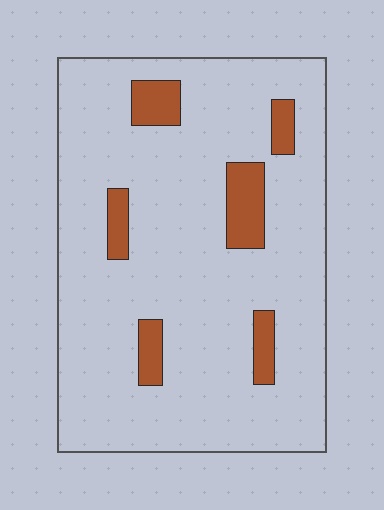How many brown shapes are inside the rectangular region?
6.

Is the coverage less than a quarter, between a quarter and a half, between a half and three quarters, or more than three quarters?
Less than a quarter.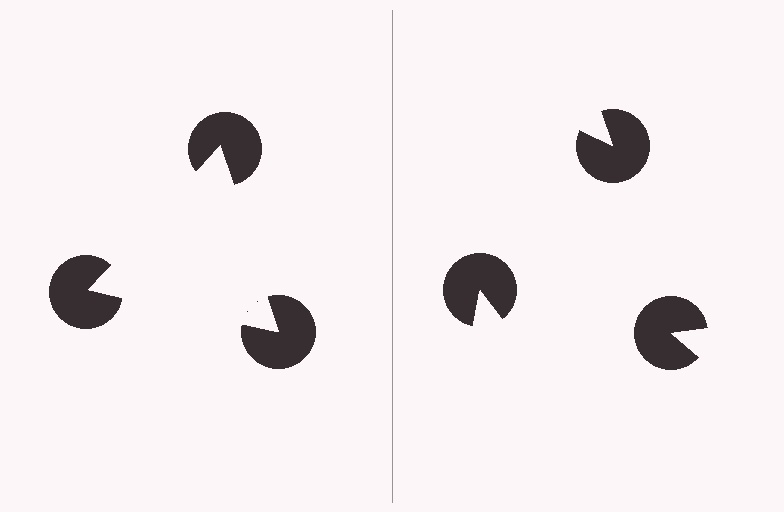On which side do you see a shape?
An illusory triangle appears on the left side. On the right side the wedge cuts are rotated, so no coherent shape forms.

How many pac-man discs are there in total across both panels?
6 — 3 on each side.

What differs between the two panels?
The pac-man discs are positioned identically on both sides; only the wedge orientations differ. On the left they align to a triangle; on the right they are misaligned.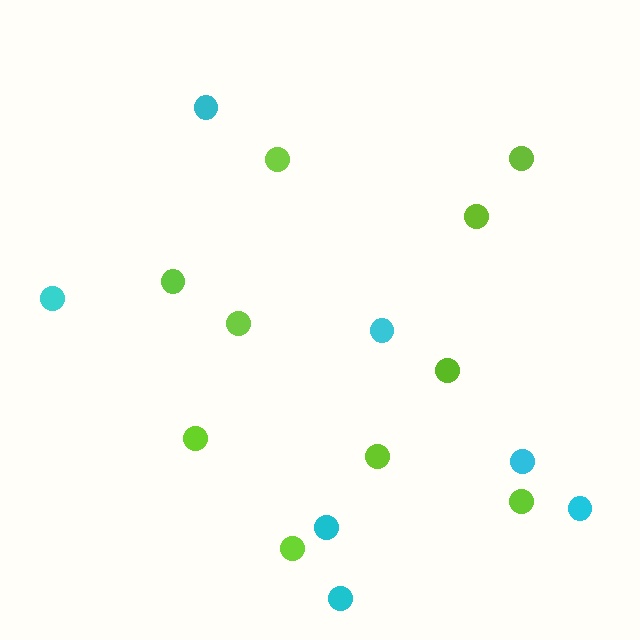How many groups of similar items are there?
There are 2 groups: one group of lime circles (10) and one group of cyan circles (7).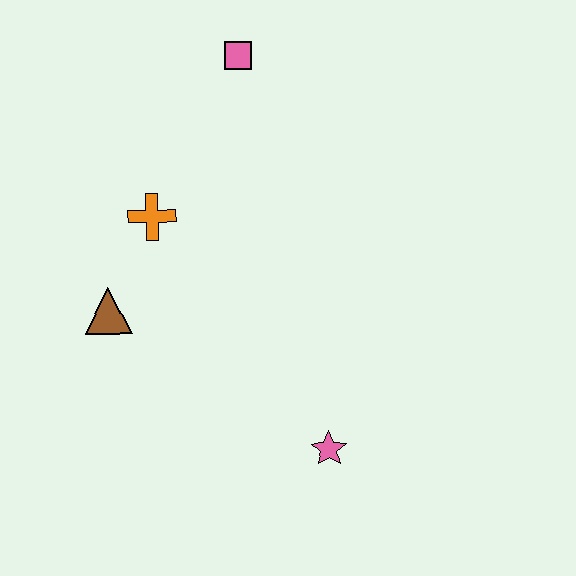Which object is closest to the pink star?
The brown triangle is closest to the pink star.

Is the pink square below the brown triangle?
No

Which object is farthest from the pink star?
The pink square is farthest from the pink star.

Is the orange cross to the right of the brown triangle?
Yes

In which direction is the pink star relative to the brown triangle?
The pink star is to the right of the brown triangle.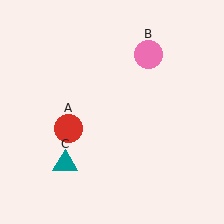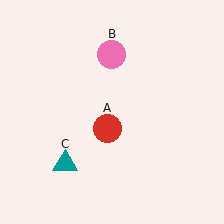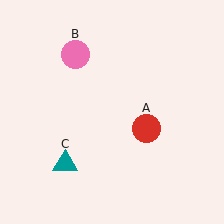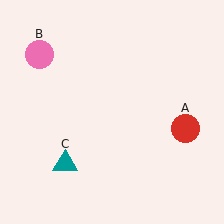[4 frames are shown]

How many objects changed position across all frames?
2 objects changed position: red circle (object A), pink circle (object B).